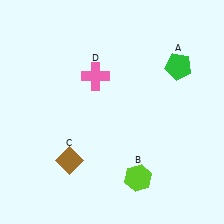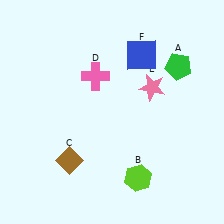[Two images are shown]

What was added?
A pink star (E), a blue square (F) were added in Image 2.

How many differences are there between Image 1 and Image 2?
There are 2 differences between the two images.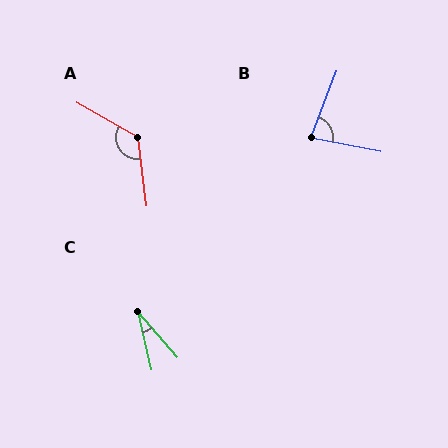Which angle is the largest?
A, at approximately 127 degrees.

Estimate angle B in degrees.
Approximately 80 degrees.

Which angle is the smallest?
C, at approximately 28 degrees.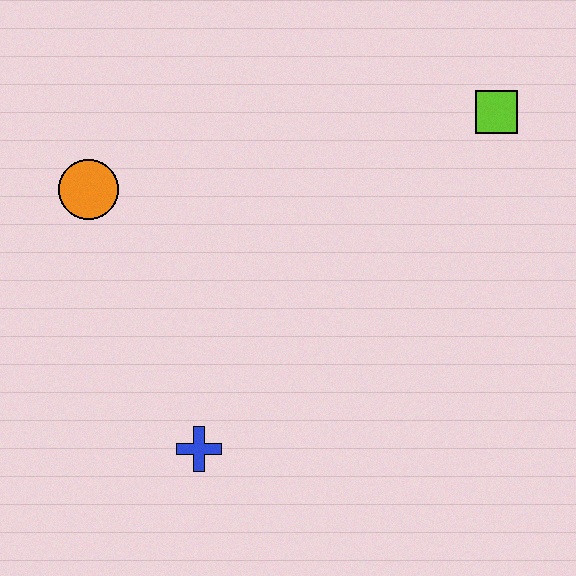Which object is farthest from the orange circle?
The lime square is farthest from the orange circle.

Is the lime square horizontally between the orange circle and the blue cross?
No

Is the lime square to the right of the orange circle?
Yes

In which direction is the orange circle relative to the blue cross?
The orange circle is above the blue cross.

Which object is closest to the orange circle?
The blue cross is closest to the orange circle.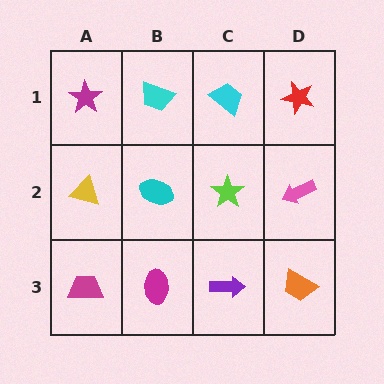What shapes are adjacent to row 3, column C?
A lime star (row 2, column C), a magenta ellipse (row 3, column B), an orange trapezoid (row 3, column D).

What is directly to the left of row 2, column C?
A cyan ellipse.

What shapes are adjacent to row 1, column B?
A cyan ellipse (row 2, column B), a magenta star (row 1, column A), a cyan trapezoid (row 1, column C).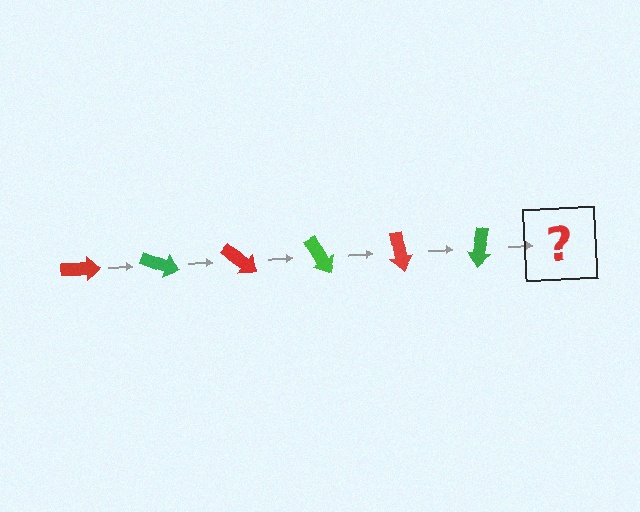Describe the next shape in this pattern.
It should be a red arrow, rotated 120 degrees from the start.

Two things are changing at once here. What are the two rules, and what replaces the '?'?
The two rules are that it rotates 20 degrees each step and the color cycles through red and green. The '?' should be a red arrow, rotated 120 degrees from the start.